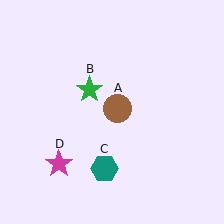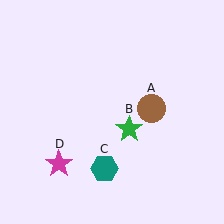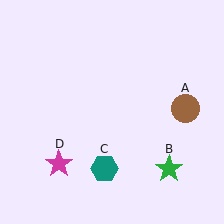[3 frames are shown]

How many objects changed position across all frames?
2 objects changed position: brown circle (object A), green star (object B).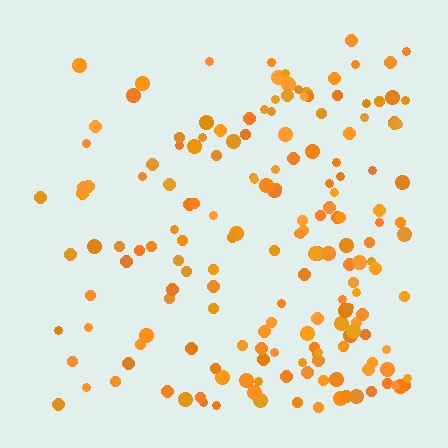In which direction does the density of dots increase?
From left to right, with the right side densest.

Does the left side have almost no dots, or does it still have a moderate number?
Still a moderate number, just noticeably fewer than the right.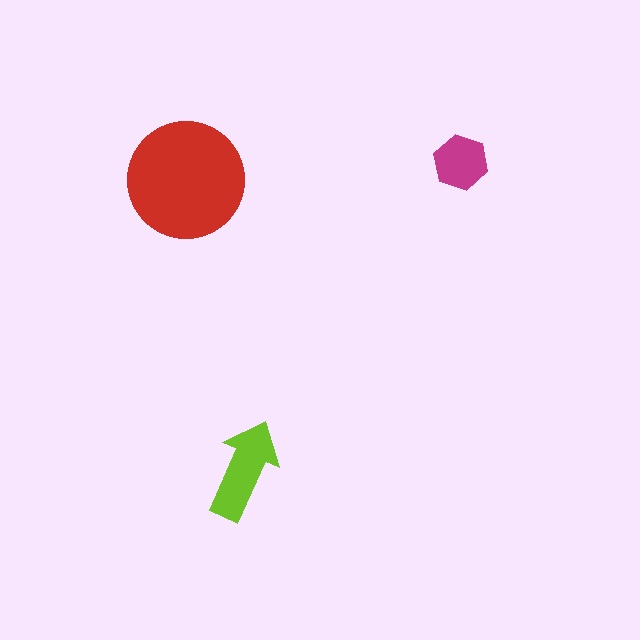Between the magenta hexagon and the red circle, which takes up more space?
The red circle.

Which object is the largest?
The red circle.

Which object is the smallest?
The magenta hexagon.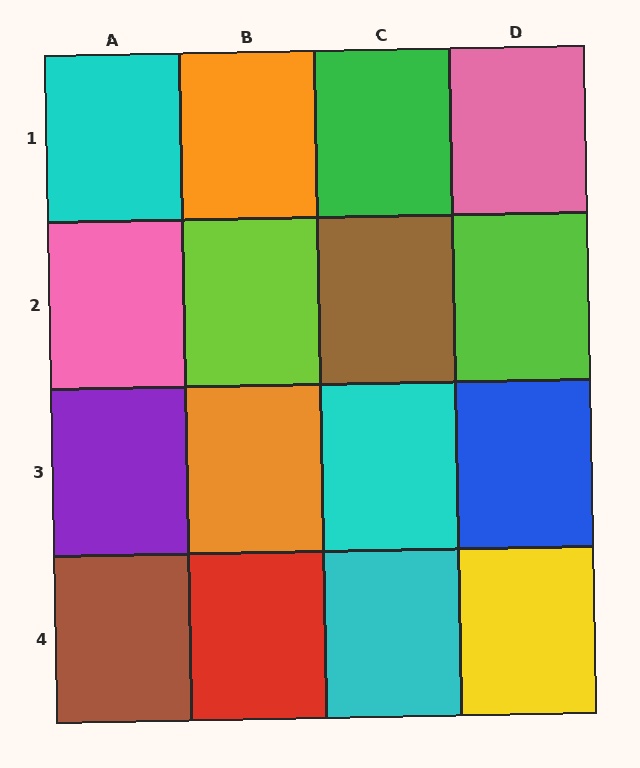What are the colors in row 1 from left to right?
Cyan, orange, green, pink.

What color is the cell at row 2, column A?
Pink.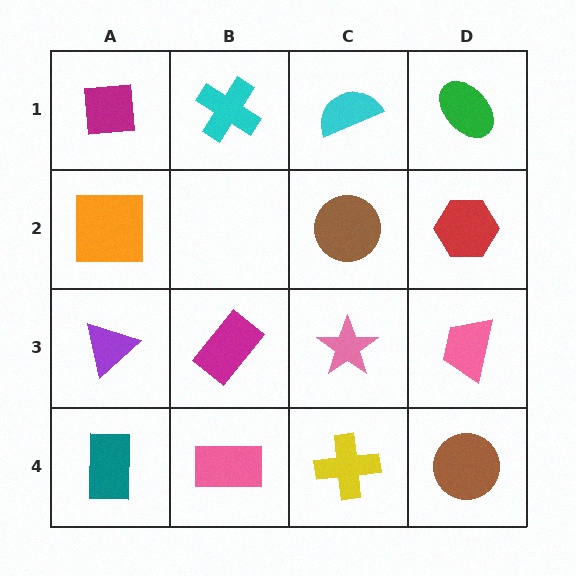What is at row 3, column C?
A pink star.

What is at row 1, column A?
A magenta square.